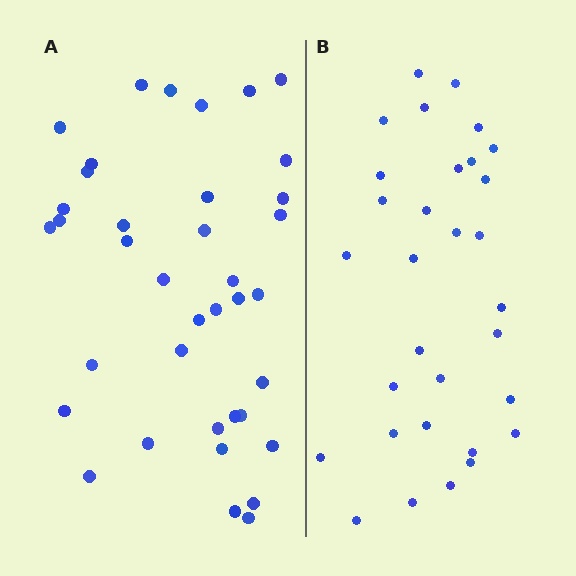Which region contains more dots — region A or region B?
Region A (the left region) has more dots.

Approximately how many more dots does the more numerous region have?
Region A has roughly 8 or so more dots than region B.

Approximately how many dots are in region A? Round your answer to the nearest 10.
About 40 dots. (The exact count is 38, which rounds to 40.)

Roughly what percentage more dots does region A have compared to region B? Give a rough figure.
About 25% more.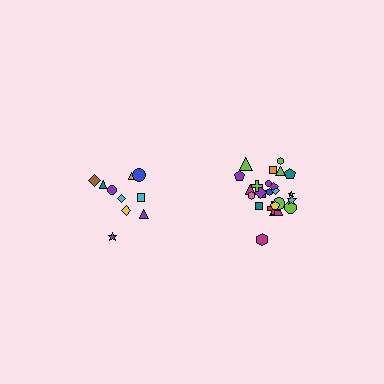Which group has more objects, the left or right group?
The right group.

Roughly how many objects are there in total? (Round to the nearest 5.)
Roughly 35 objects in total.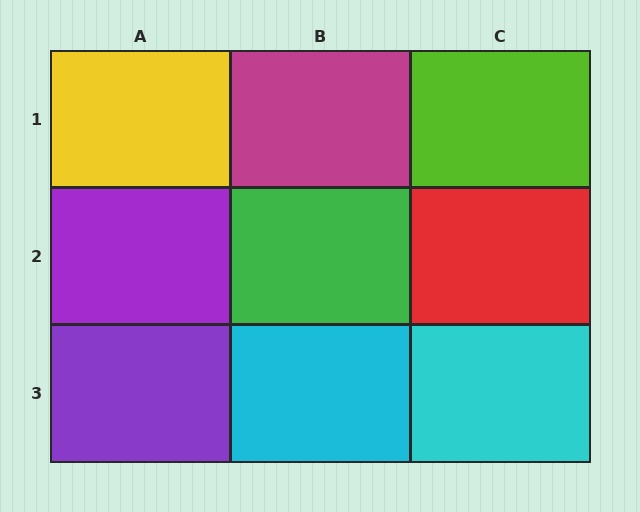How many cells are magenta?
1 cell is magenta.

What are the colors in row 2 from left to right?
Purple, green, red.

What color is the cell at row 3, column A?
Purple.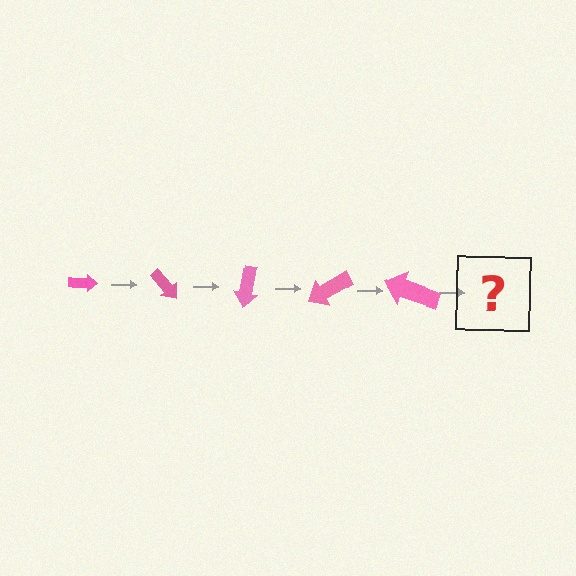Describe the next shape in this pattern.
It should be an arrow, larger than the previous one and rotated 250 degrees from the start.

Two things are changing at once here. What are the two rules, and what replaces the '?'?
The two rules are that the arrow grows larger each step and it rotates 50 degrees each step. The '?' should be an arrow, larger than the previous one and rotated 250 degrees from the start.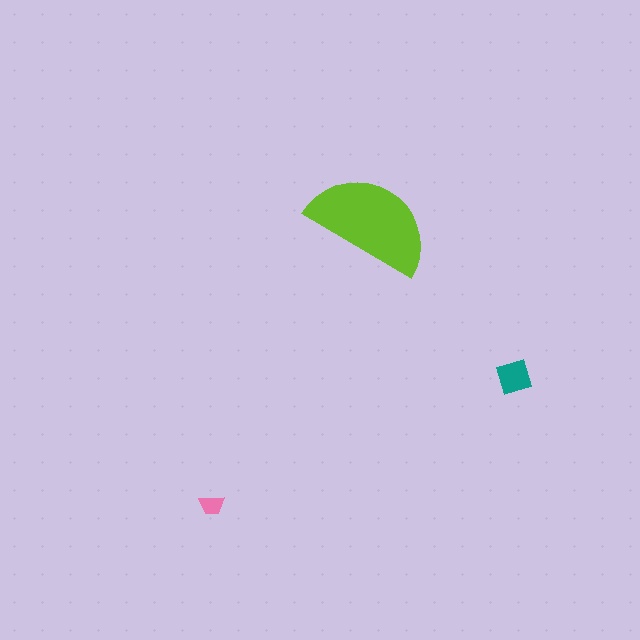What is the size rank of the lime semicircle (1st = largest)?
1st.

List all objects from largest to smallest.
The lime semicircle, the teal diamond, the pink trapezoid.